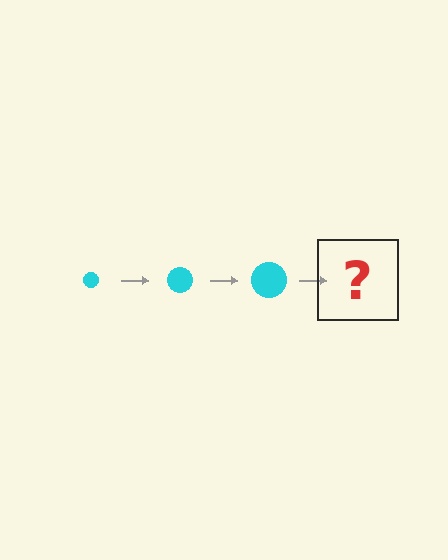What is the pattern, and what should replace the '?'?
The pattern is that the circle gets progressively larger each step. The '?' should be a cyan circle, larger than the previous one.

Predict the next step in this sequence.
The next step is a cyan circle, larger than the previous one.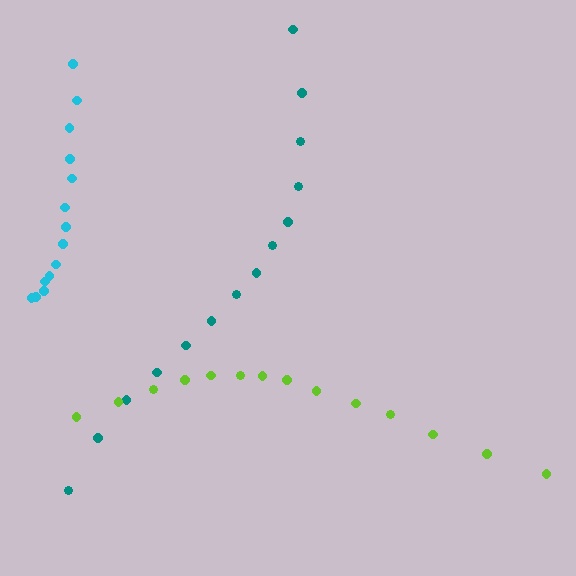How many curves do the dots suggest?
There are 3 distinct paths.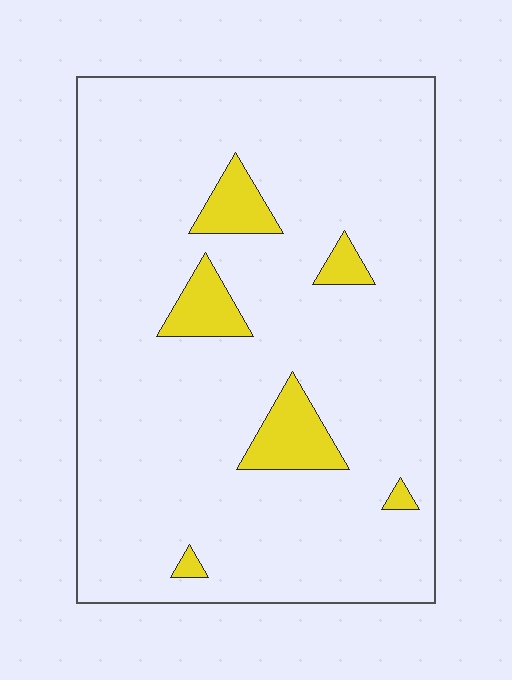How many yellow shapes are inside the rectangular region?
6.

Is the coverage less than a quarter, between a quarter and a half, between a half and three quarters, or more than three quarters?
Less than a quarter.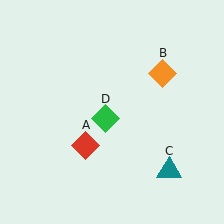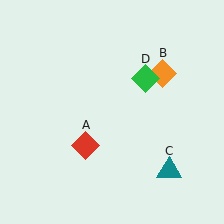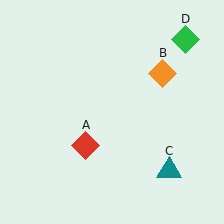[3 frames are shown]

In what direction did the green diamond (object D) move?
The green diamond (object D) moved up and to the right.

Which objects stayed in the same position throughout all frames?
Red diamond (object A) and orange diamond (object B) and teal triangle (object C) remained stationary.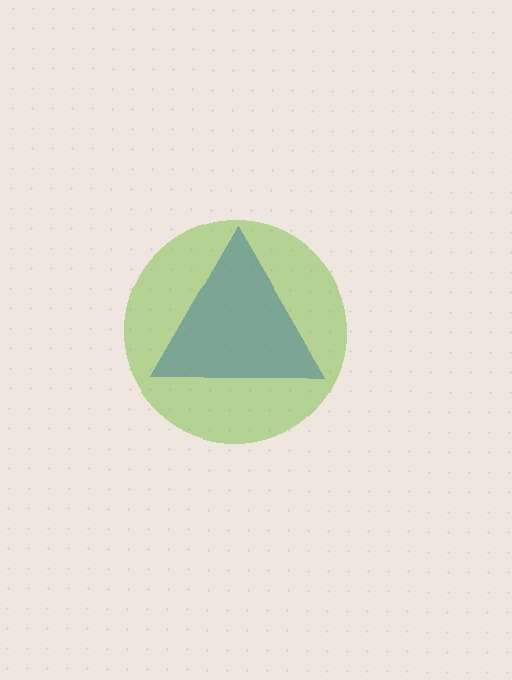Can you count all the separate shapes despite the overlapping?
Yes, there are 2 separate shapes.